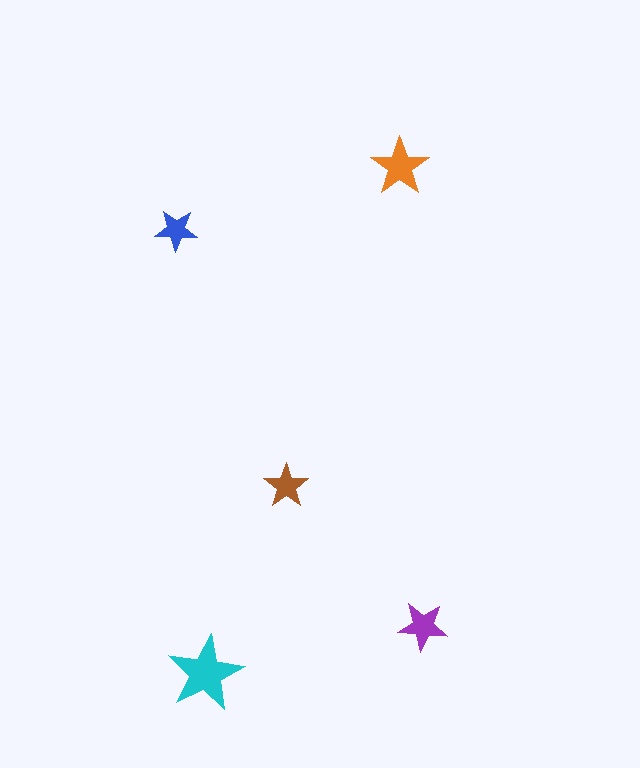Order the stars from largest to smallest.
the cyan one, the orange one, the purple one, the brown one, the blue one.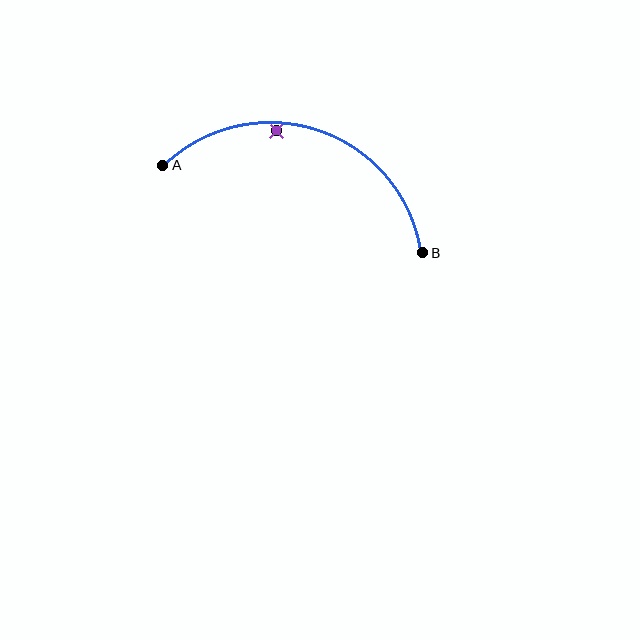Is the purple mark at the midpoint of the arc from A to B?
No — the purple mark does not lie on the arc at all. It sits slightly inside the curve.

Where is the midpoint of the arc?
The arc midpoint is the point on the curve farthest from the straight line joining A and B. It sits above that line.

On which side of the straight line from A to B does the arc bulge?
The arc bulges above the straight line connecting A and B.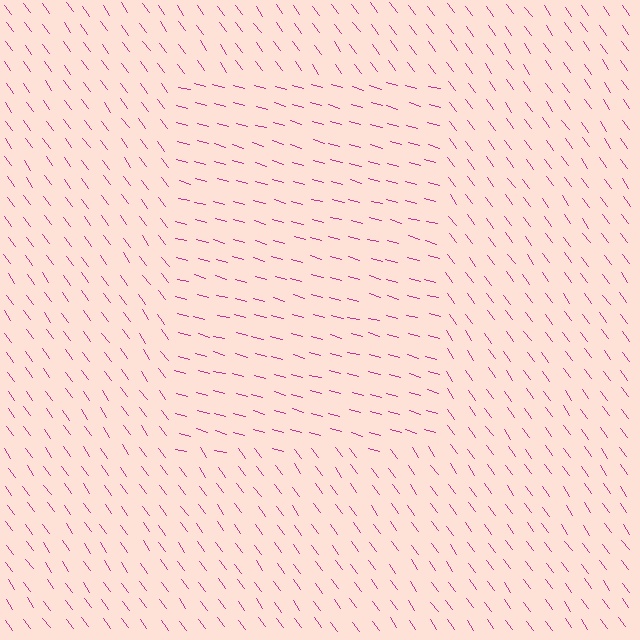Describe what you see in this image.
The image is filled with small magenta line segments. A rectangle region in the image has lines oriented differently from the surrounding lines, creating a visible texture boundary.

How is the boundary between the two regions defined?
The boundary is defined purely by a change in line orientation (approximately 39 degrees difference). All lines are the same color and thickness.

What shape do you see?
I see a rectangle.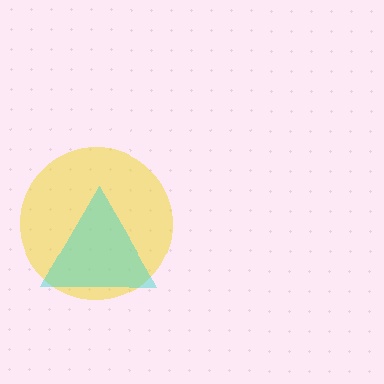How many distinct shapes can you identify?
There are 2 distinct shapes: a yellow circle, a cyan triangle.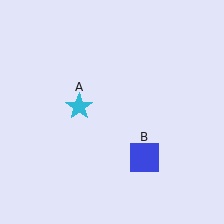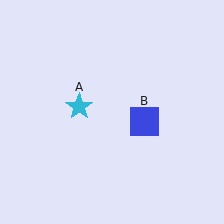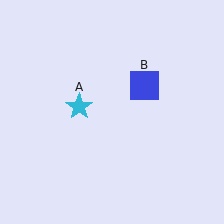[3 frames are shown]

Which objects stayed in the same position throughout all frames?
Cyan star (object A) remained stationary.